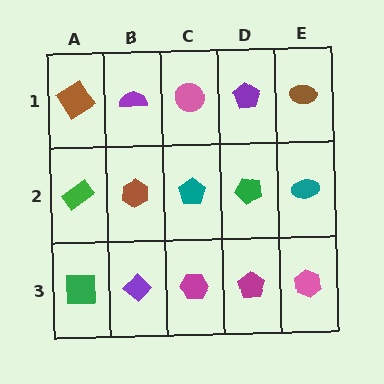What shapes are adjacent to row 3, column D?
A green pentagon (row 2, column D), a magenta hexagon (row 3, column C), a pink hexagon (row 3, column E).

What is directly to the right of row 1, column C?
A purple pentagon.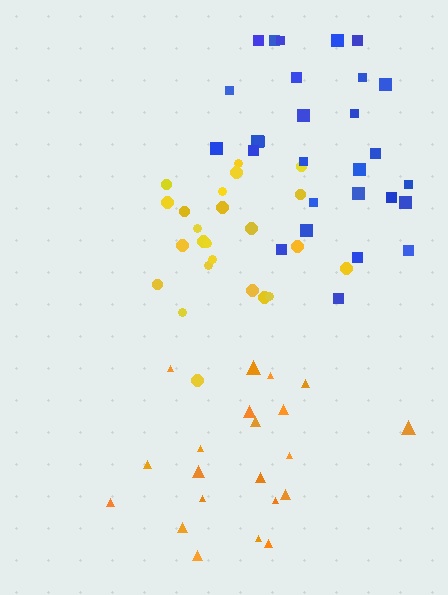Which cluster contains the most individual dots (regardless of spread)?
Blue (29).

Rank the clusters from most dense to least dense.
yellow, blue, orange.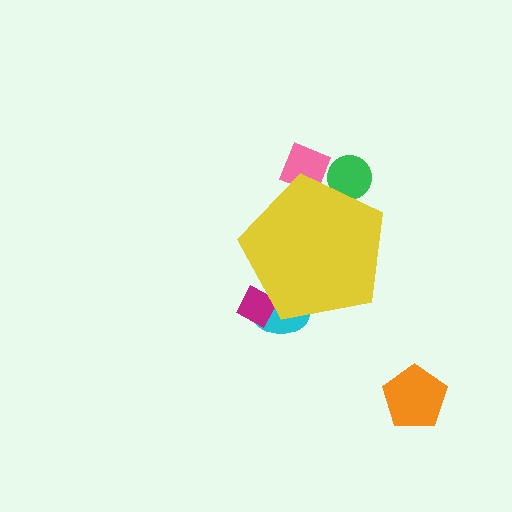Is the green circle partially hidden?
Yes, the green circle is partially hidden behind the yellow pentagon.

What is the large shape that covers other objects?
A yellow pentagon.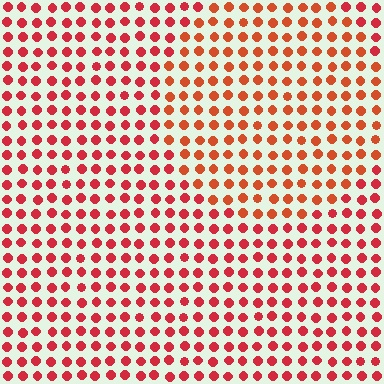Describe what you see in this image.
The image is filled with small red elements in a uniform arrangement. A circle-shaped region is visible where the elements are tinted to a slightly different hue, forming a subtle color boundary.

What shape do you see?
I see a circle.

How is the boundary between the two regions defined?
The boundary is defined purely by a slight shift in hue (about 20 degrees). Spacing, size, and orientation are identical on both sides.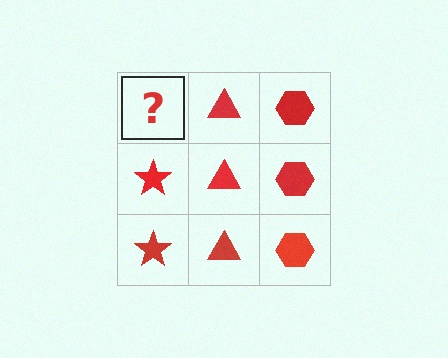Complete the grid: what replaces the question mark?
The question mark should be replaced with a red star.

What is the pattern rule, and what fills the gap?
The rule is that each column has a consistent shape. The gap should be filled with a red star.